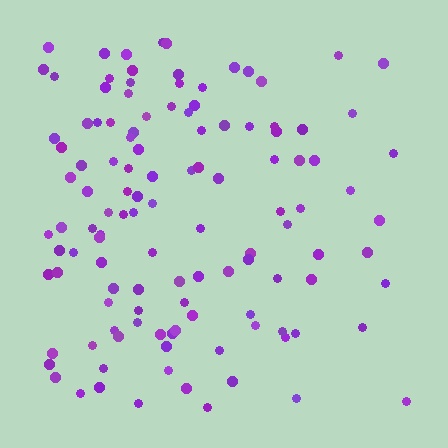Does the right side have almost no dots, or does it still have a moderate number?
Still a moderate number, just noticeably fewer than the left.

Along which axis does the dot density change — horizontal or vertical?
Horizontal.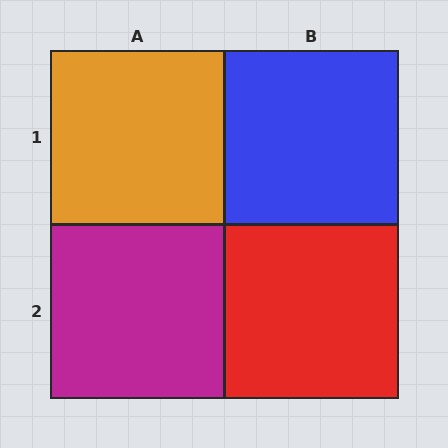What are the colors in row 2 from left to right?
Magenta, red.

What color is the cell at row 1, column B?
Blue.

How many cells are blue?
1 cell is blue.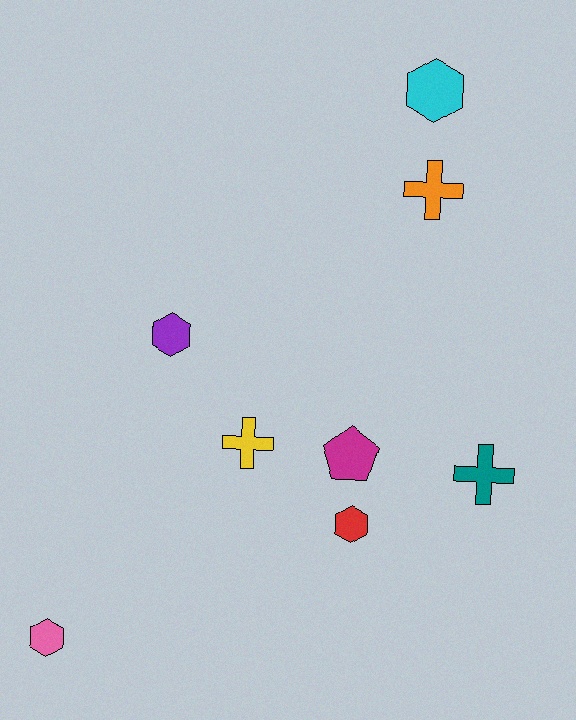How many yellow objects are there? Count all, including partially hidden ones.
There is 1 yellow object.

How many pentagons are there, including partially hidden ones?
There is 1 pentagon.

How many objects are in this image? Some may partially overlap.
There are 8 objects.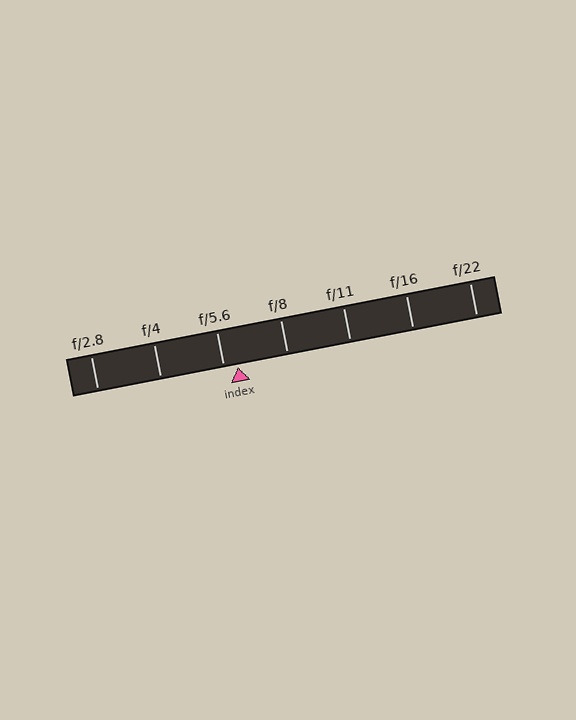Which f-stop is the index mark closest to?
The index mark is closest to f/5.6.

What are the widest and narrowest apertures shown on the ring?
The widest aperture shown is f/2.8 and the narrowest is f/22.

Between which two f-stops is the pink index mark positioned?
The index mark is between f/5.6 and f/8.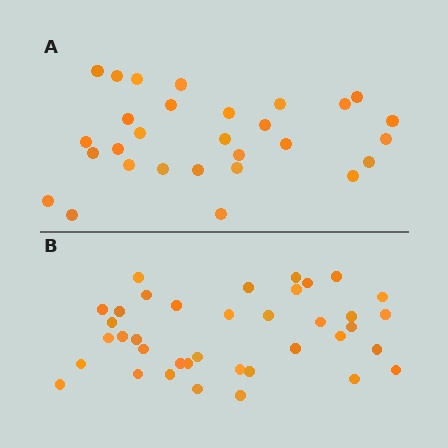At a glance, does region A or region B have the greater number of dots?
Region B (the bottom region) has more dots.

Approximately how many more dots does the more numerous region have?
Region B has roughly 8 or so more dots than region A.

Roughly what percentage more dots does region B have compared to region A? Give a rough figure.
About 30% more.